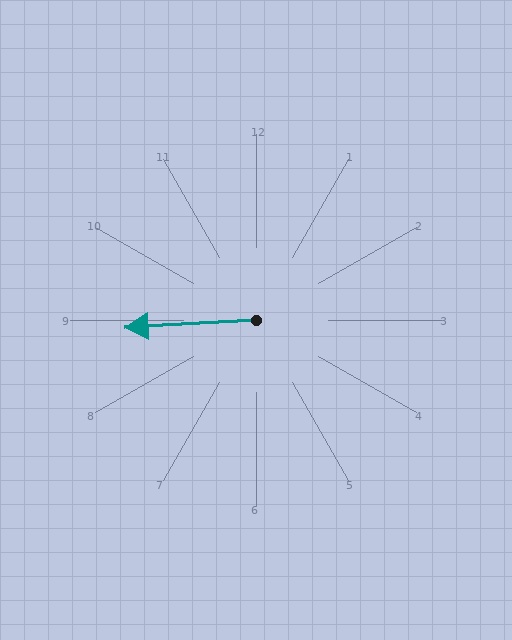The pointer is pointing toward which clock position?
Roughly 9 o'clock.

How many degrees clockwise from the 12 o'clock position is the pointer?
Approximately 267 degrees.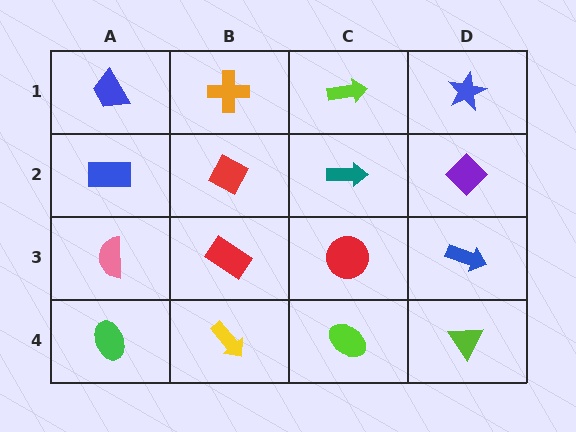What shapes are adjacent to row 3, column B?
A red diamond (row 2, column B), a yellow arrow (row 4, column B), a pink semicircle (row 3, column A), a red circle (row 3, column C).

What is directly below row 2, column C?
A red circle.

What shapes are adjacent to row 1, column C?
A teal arrow (row 2, column C), an orange cross (row 1, column B), a blue star (row 1, column D).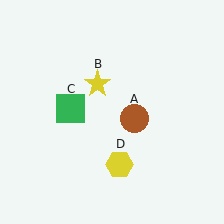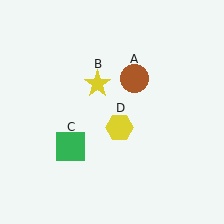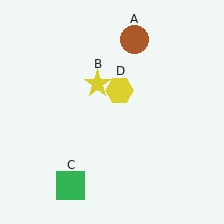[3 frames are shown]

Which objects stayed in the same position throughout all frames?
Yellow star (object B) remained stationary.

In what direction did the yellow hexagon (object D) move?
The yellow hexagon (object D) moved up.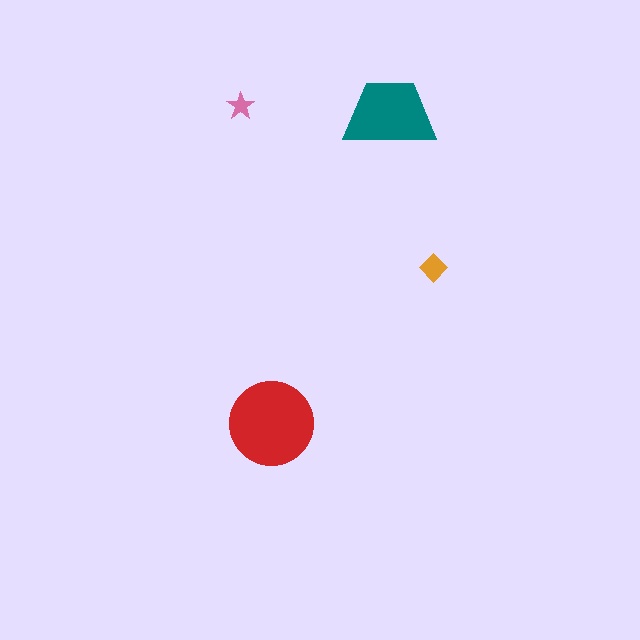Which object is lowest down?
The red circle is bottommost.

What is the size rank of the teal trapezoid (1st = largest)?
2nd.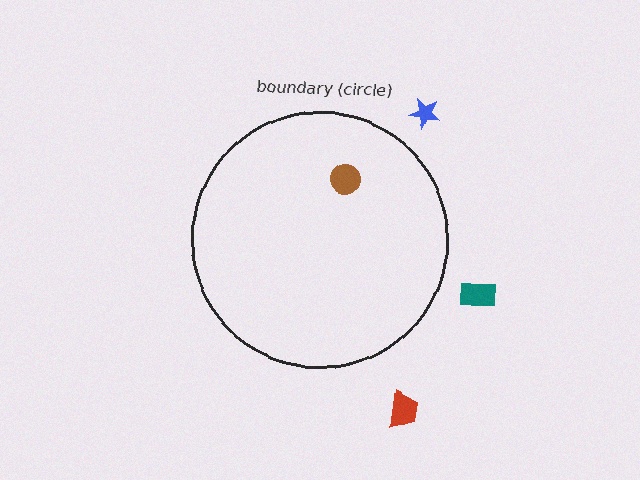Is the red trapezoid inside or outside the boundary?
Outside.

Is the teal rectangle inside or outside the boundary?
Outside.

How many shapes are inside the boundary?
1 inside, 3 outside.